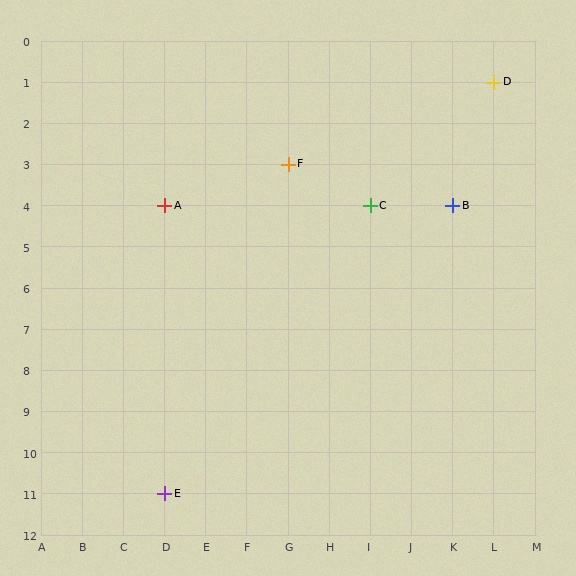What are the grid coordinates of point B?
Point B is at grid coordinates (K, 4).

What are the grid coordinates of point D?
Point D is at grid coordinates (L, 1).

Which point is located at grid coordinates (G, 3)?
Point F is at (G, 3).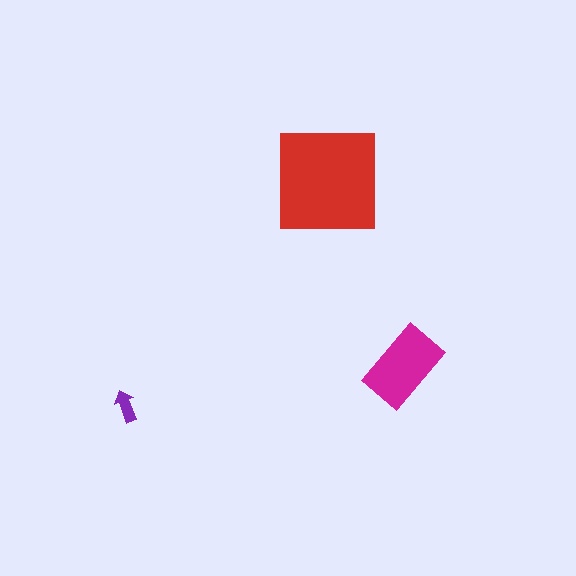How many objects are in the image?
There are 3 objects in the image.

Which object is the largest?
The red square.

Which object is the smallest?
The purple arrow.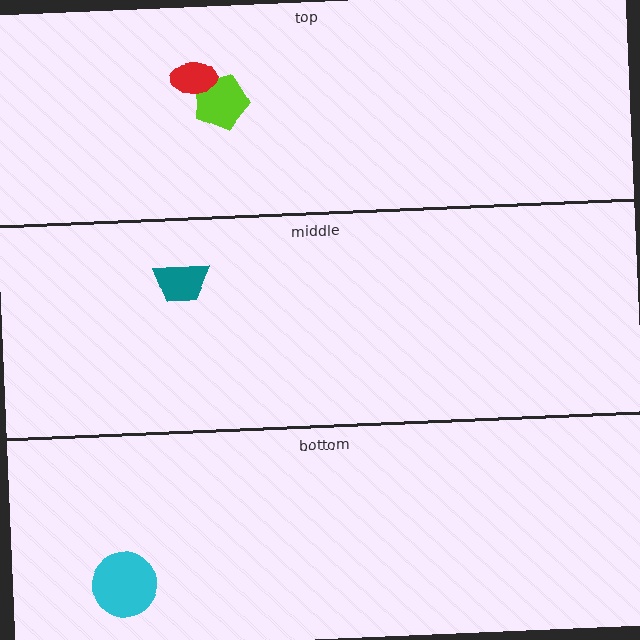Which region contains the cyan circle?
The bottom region.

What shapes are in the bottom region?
The cyan circle.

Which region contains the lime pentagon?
The top region.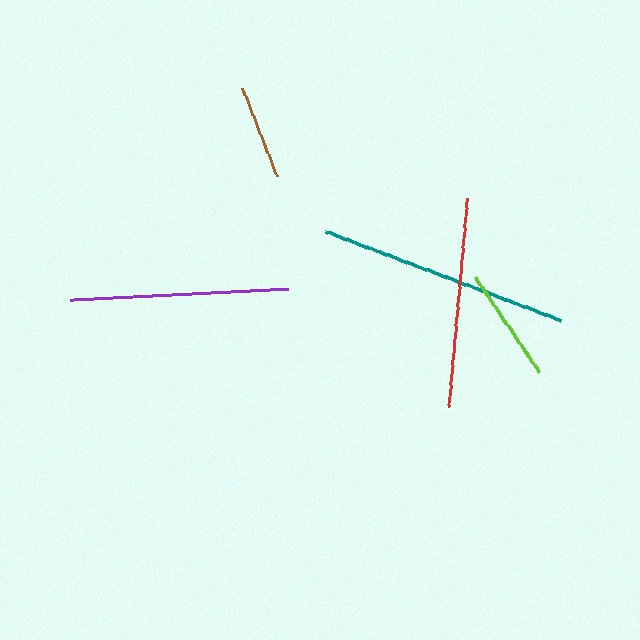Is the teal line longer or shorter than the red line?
The teal line is longer than the red line.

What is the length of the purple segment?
The purple segment is approximately 219 pixels long.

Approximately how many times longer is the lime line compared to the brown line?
The lime line is approximately 1.2 times the length of the brown line.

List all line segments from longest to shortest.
From longest to shortest: teal, purple, red, lime, brown.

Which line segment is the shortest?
The brown line is the shortest at approximately 95 pixels.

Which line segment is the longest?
The teal line is the longest at approximately 252 pixels.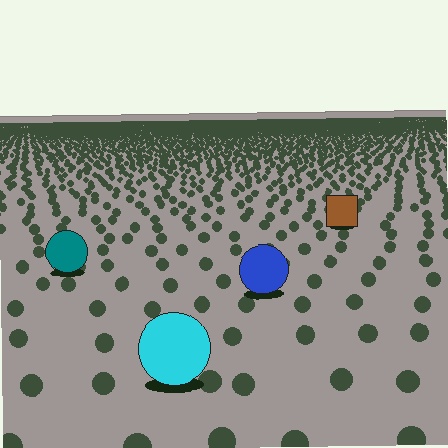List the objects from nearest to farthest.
From nearest to farthest: the cyan circle, the blue circle, the teal circle, the brown square.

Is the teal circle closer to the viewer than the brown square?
Yes. The teal circle is closer — you can tell from the texture gradient: the ground texture is coarser near it.